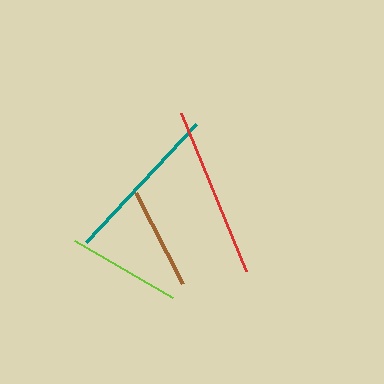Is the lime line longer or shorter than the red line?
The red line is longer than the lime line.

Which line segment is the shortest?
The brown line is the shortest at approximately 102 pixels.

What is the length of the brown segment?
The brown segment is approximately 102 pixels long.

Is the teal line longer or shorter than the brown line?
The teal line is longer than the brown line.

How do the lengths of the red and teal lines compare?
The red and teal lines are approximately the same length.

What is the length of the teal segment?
The teal segment is approximately 161 pixels long.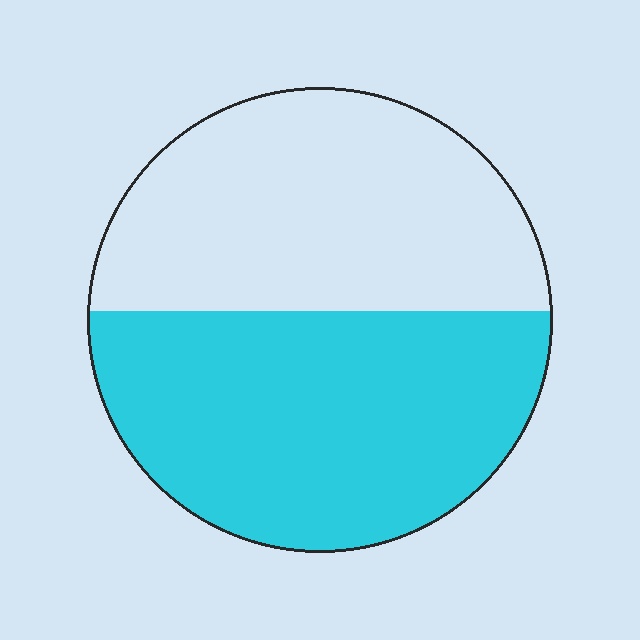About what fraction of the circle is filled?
About one half (1/2).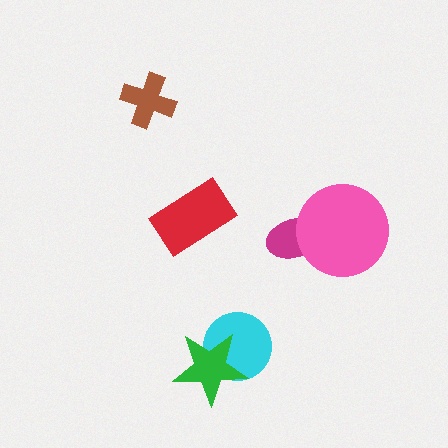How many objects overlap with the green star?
1 object overlaps with the green star.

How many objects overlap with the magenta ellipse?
1 object overlaps with the magenta ellipse.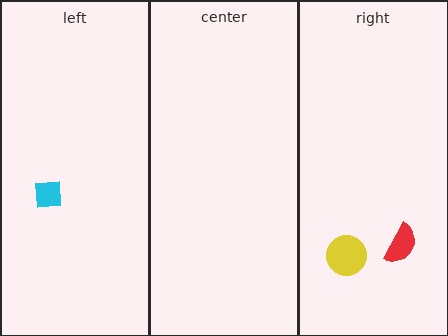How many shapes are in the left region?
1.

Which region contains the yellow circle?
The right region.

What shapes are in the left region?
The cyan square.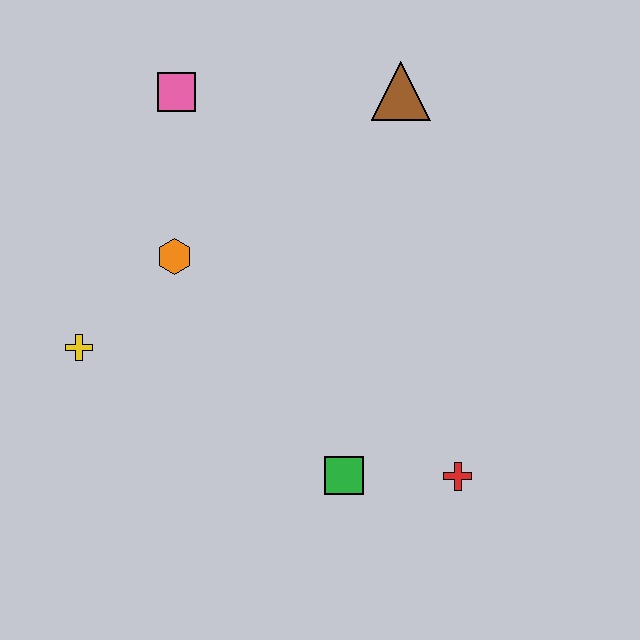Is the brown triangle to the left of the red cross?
Yes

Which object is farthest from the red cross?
The pink square is farthest from the red cross.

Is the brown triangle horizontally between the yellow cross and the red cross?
Yes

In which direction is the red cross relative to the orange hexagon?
The red cross is to the right of the orange hexagon.